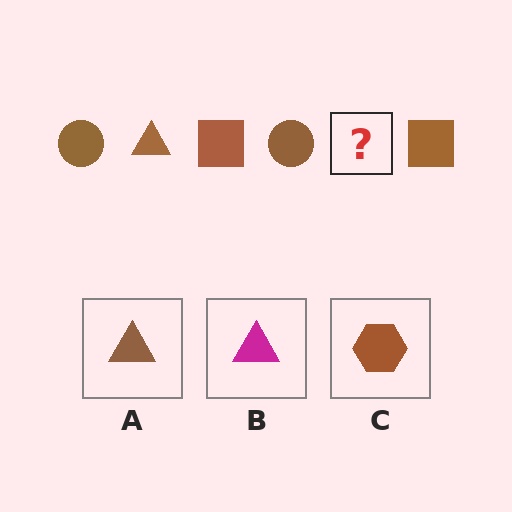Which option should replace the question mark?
Option A.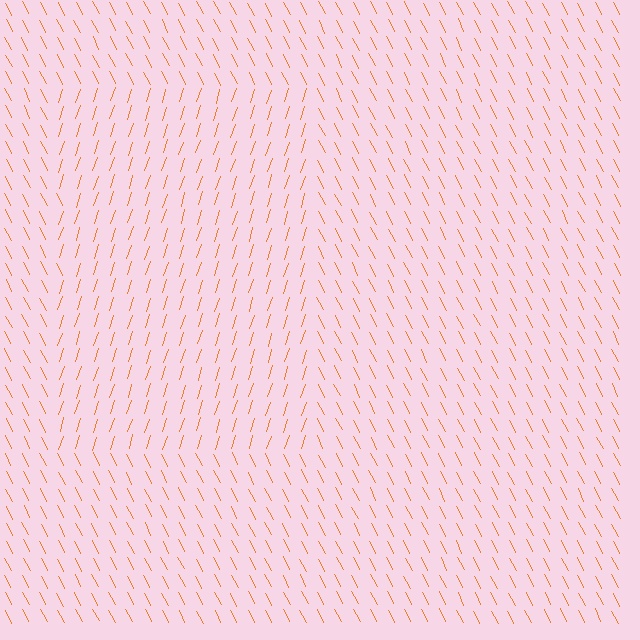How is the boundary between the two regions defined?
The boundary is defined purely by a change in line orientation (approximately 45 degrees difference). All lines are the same color and thickness.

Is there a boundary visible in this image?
Yes, there is a texture boundary formed by a change in line orientation.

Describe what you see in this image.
The image is filled with small orange line segments. A rectangle region in the image has lines oriented differently from the surrounding lines, creating a visible texture boundary.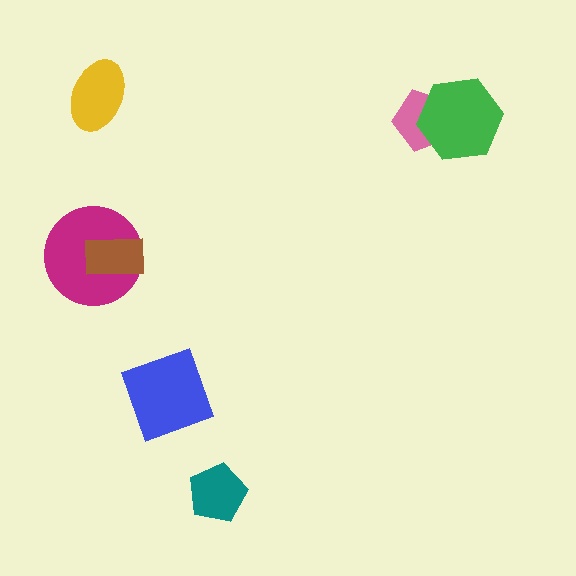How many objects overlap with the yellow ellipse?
0 objects overlap with the yellow ellipse.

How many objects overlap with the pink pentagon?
1 object overlaps with the pink pentagon.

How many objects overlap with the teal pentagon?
0 objects overlap with the teal pentagon.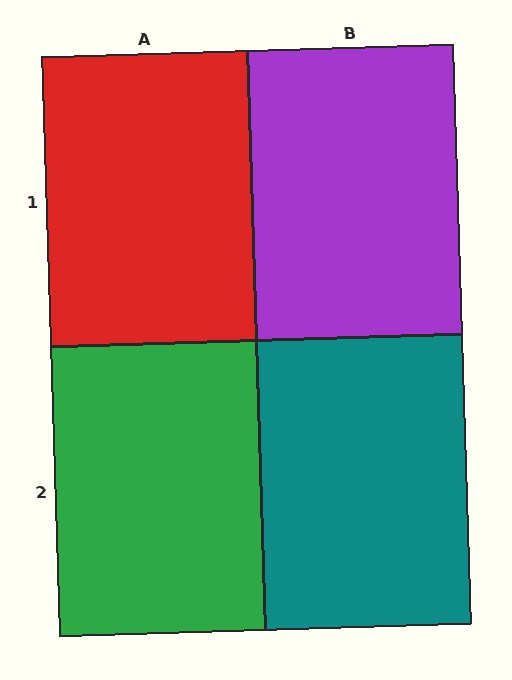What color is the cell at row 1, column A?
Red.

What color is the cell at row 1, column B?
Purple.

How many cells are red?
1 cell is red.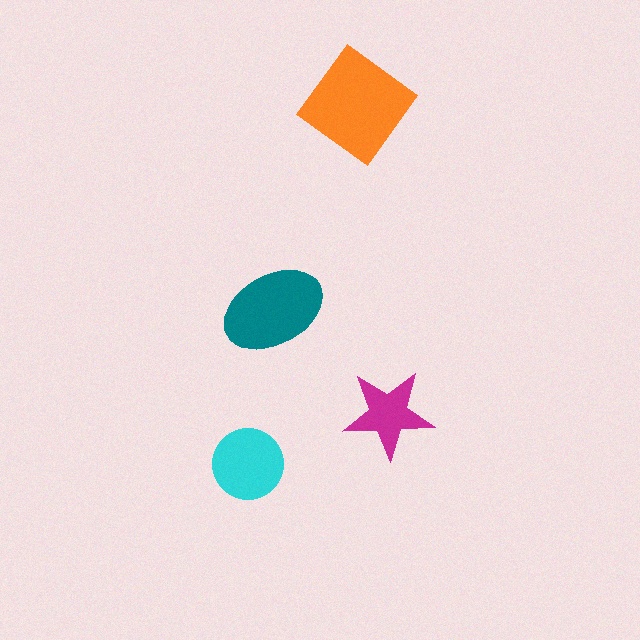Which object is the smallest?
The magenta star.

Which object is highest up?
The orange diamond is topmost.